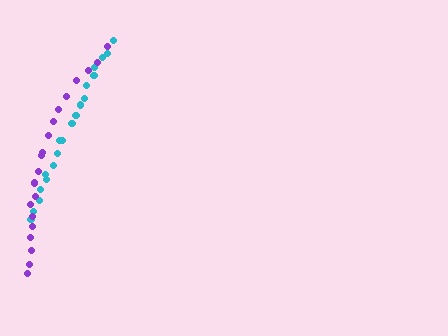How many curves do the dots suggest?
There are 2 distinct paths.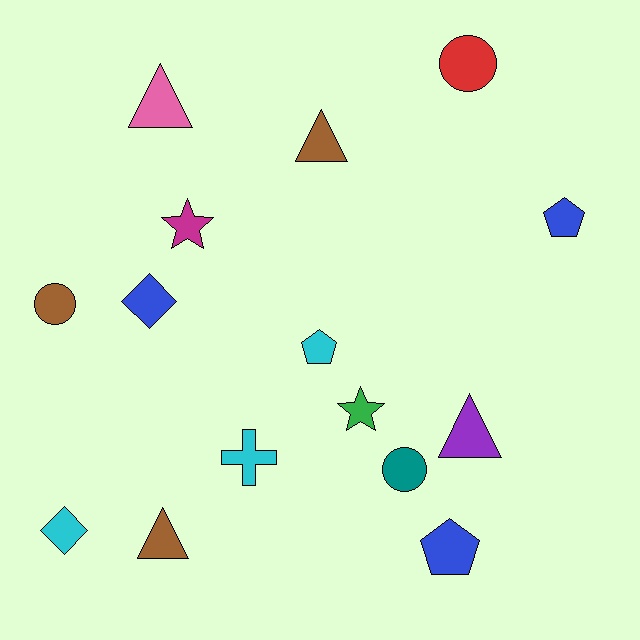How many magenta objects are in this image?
There is 1 magenta object.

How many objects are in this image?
There are 15 objects.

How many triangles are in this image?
There are 4 triangles.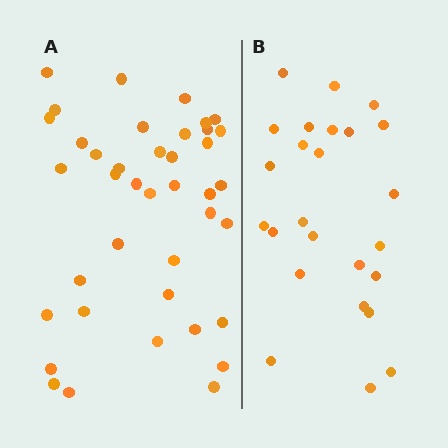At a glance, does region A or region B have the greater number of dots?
Region A (the left region) has more dots.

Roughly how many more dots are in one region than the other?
Region A has approximately 15 more dots than region B.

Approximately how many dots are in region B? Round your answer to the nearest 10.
About 20 dots. (The exact count is 25, which rounds to 20.)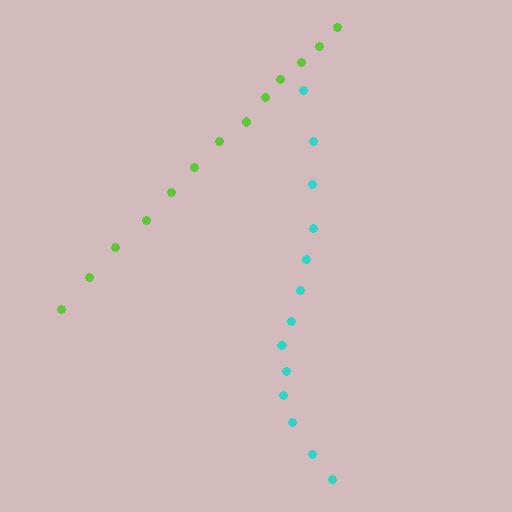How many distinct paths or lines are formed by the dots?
There are 2 distinct paths.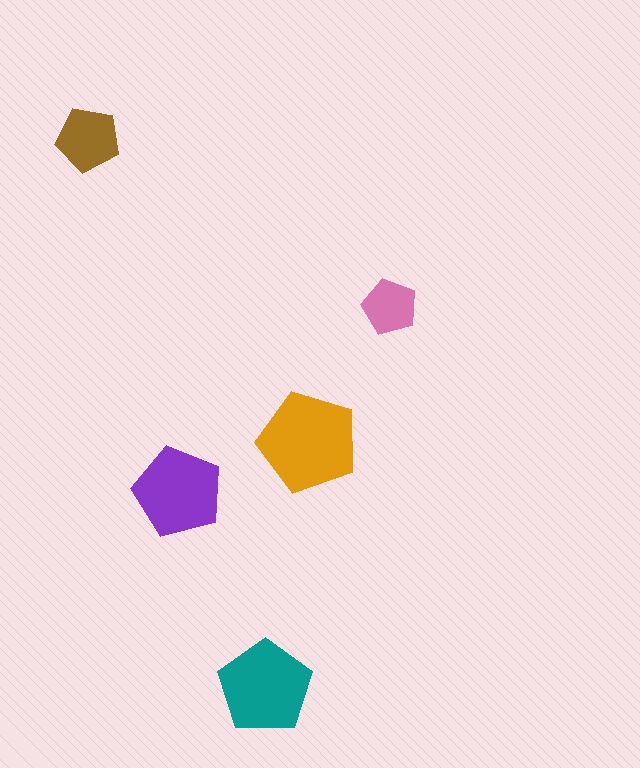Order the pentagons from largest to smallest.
the orange one, the teal one, the purple one, the brown one, the pink one.